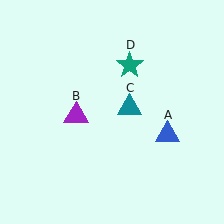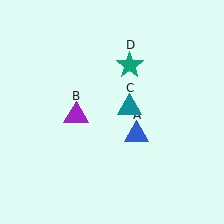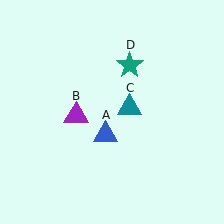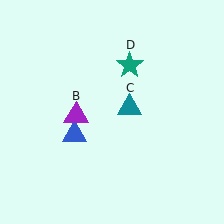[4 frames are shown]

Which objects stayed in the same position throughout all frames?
Purple triangle (object B) and teal triangle (object C) and teal star (object D) remained stationary.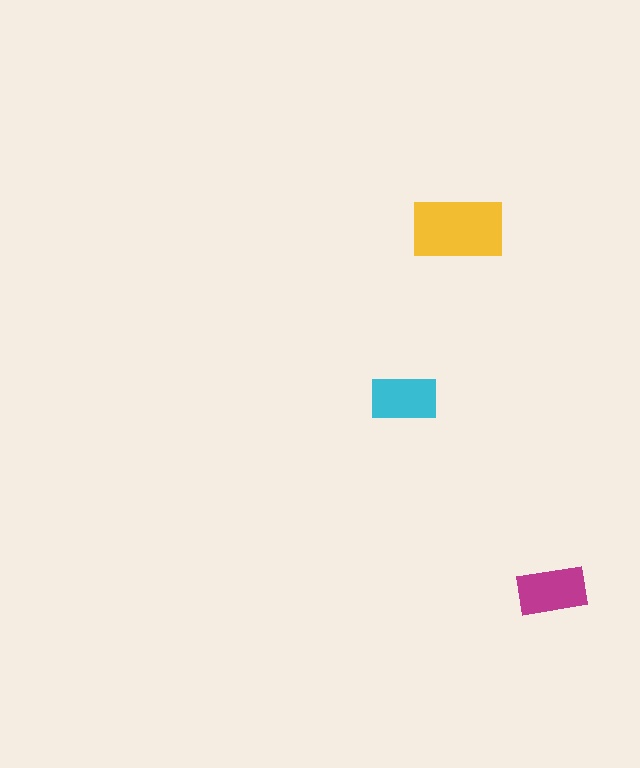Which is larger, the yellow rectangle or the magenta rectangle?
The yellow one.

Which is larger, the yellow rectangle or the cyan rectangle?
The yellow one.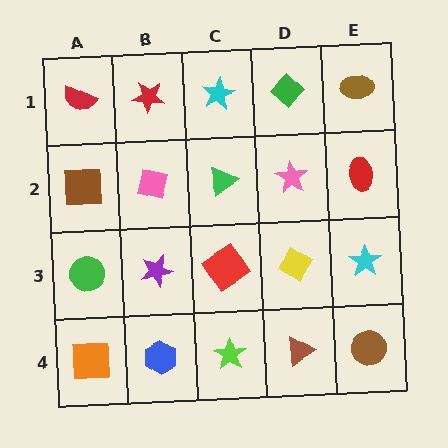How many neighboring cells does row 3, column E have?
3.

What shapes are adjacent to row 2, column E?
A brown ellipse (row 1, column E), a cyan star (row 3, column E), a pink star (row 2, column D).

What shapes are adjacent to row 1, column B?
A pink diamond (row 2, column B), a red semicircle (row 1, column A), a cyan star (row 1, column C).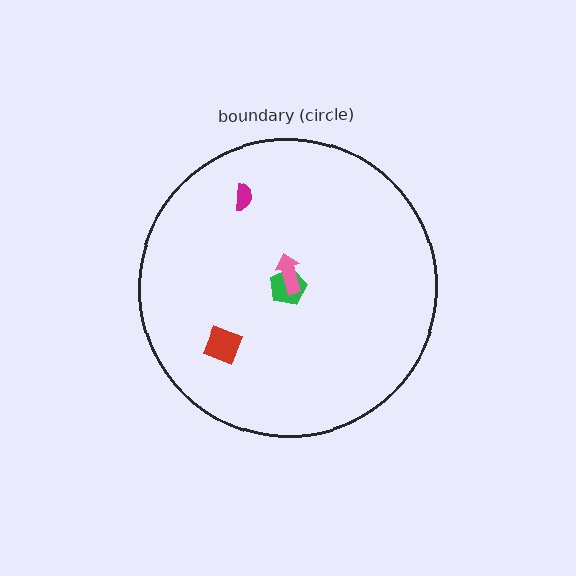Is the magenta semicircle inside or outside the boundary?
Inside.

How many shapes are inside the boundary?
4 inside, 0 outside.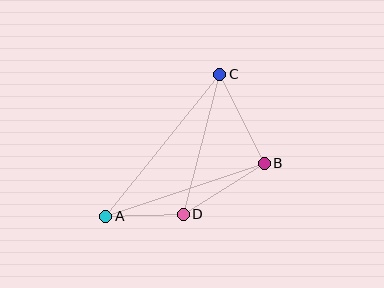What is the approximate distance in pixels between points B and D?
The distance between B and D is approximately 96 pixels.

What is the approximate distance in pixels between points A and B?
The distance between A and B is approximately 167 pixels.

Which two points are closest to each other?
Points A and D are closest to each other.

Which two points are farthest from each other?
Points A and C are farthest from each other.